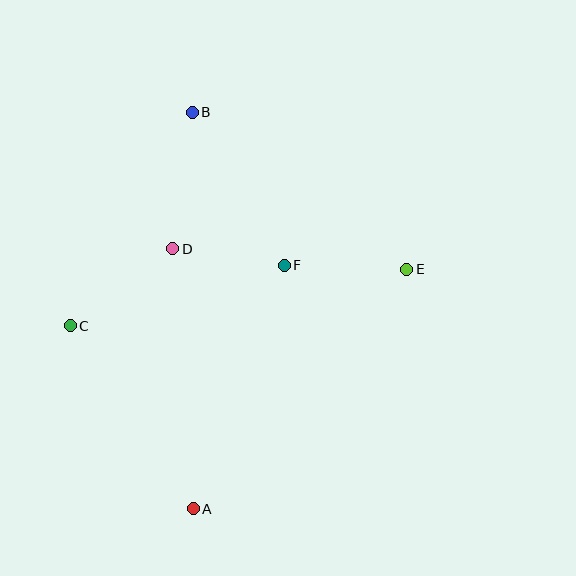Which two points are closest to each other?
Points D and F are closest to each other.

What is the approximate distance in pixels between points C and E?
The distance between C and E is approximately 341 pixels.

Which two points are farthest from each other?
Points A and B are farthest from each other.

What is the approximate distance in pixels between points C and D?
The distance between C and D is approximately 128 pixels.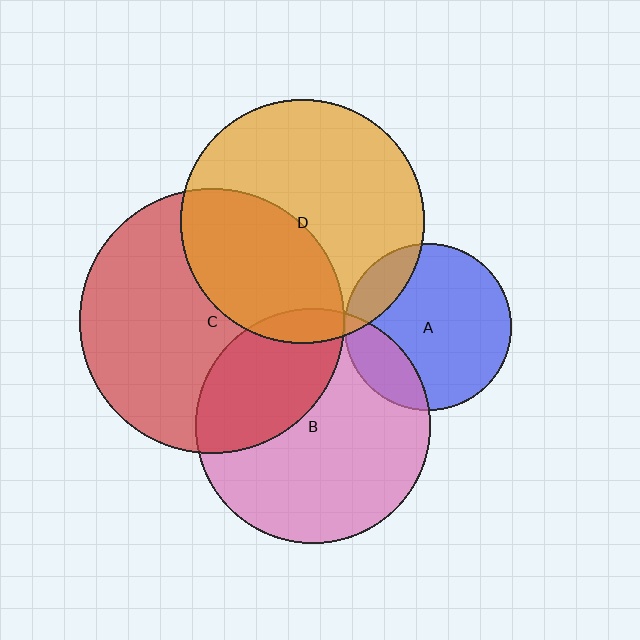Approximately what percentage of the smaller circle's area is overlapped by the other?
Approximately 5%.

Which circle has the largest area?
Circle C (red).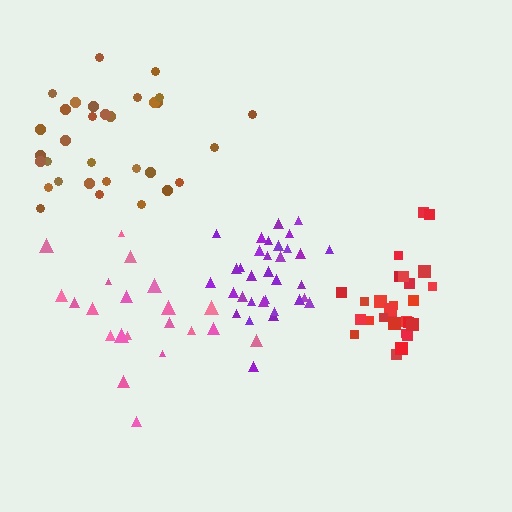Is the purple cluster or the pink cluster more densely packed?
Purple.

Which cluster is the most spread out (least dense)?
Pink.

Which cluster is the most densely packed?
Purple.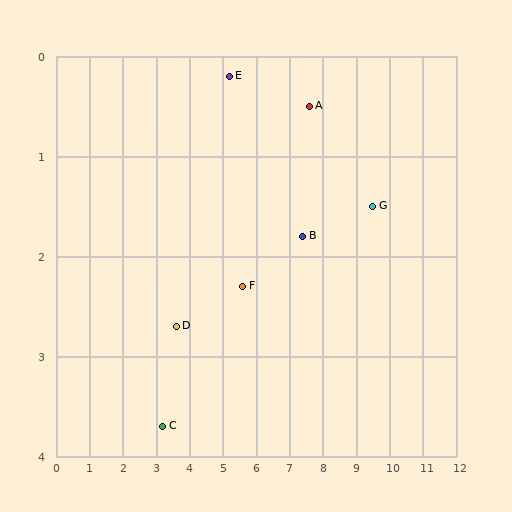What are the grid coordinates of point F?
Point F is at approximately (5.6, 2.3).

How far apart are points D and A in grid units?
Points D and A are about 4.6 grid units apart.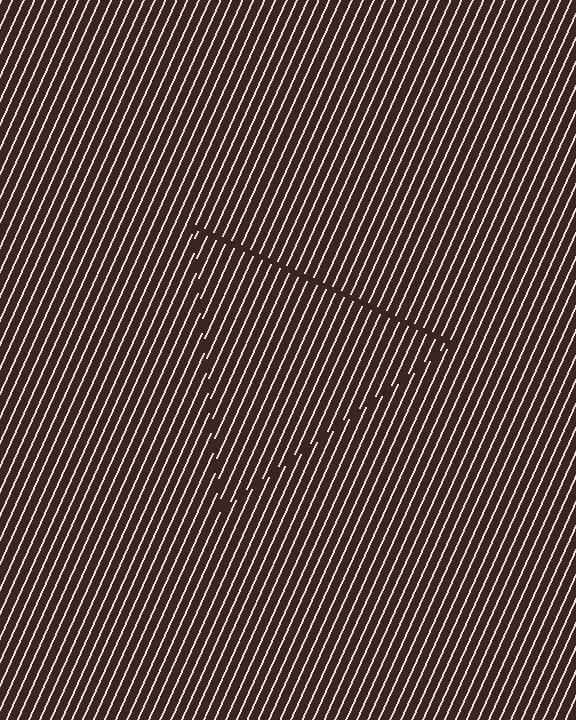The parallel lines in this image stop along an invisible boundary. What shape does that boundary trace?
An illusory triangle. The interior of the shape contains the same grating, shifted by half a period — the contour is defined by the phase discontinuity where line-ends from the inner and outer gratings abut.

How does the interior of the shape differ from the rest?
The interior of the shape contains the same grating, shifted by half a period — the contour is defined by the phase discontinuity where line-ends from the inner and outer gratings abut.